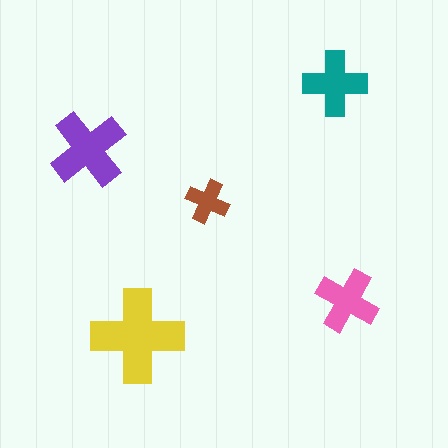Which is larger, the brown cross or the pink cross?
The pink one.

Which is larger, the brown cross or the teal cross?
The teal one.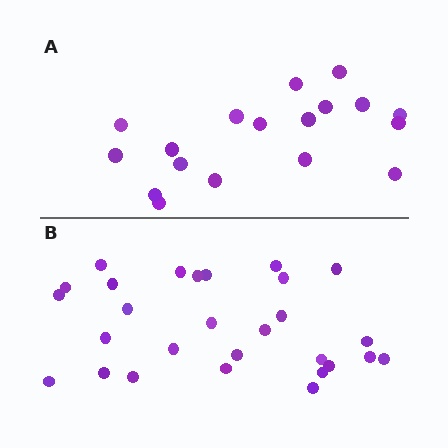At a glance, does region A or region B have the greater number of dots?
Region B (the bottom region) has more dots.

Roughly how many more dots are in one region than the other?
Region B has roughly 10 or so more dots than region A.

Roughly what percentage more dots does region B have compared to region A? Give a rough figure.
About 55% more.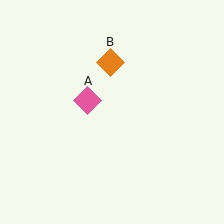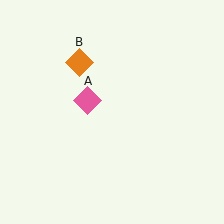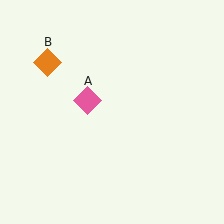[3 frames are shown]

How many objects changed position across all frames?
1 object changed position: orange diamond (object B).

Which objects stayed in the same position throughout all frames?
Pink diamond (object A) remained stationary.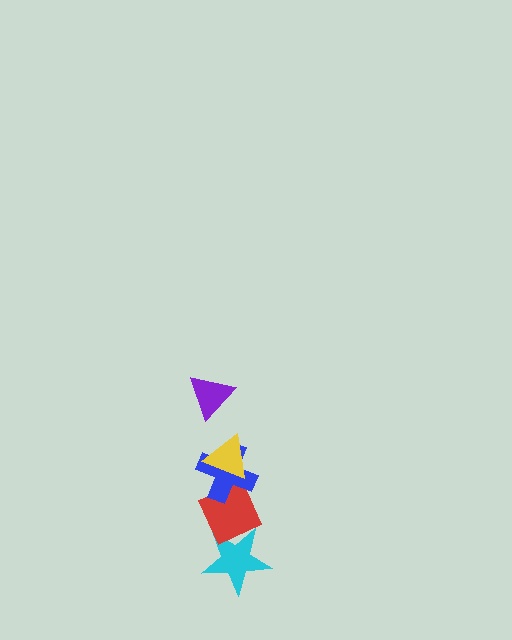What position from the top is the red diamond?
The red diamond is 4th from the top.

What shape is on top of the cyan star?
The red diamond is on top of the cyan star.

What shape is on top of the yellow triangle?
The purple triangle is on top of the yellow triangle.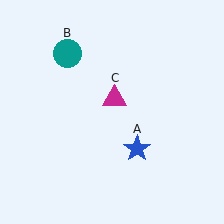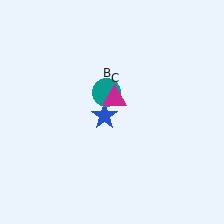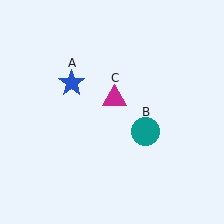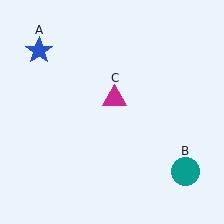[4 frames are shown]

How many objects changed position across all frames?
2 objects changed position: blue star (object A), teal circle (object B).